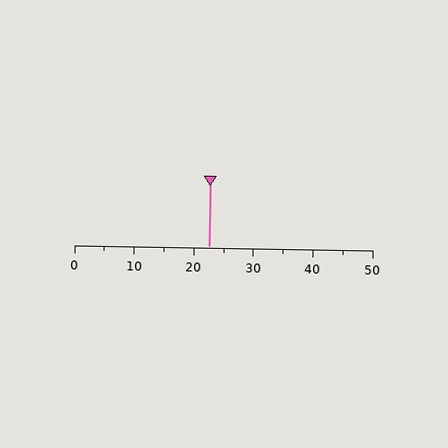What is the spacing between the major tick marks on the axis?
The major ticks are spaced 10 apart.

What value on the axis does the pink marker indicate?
The marker indicates approximately 22.5.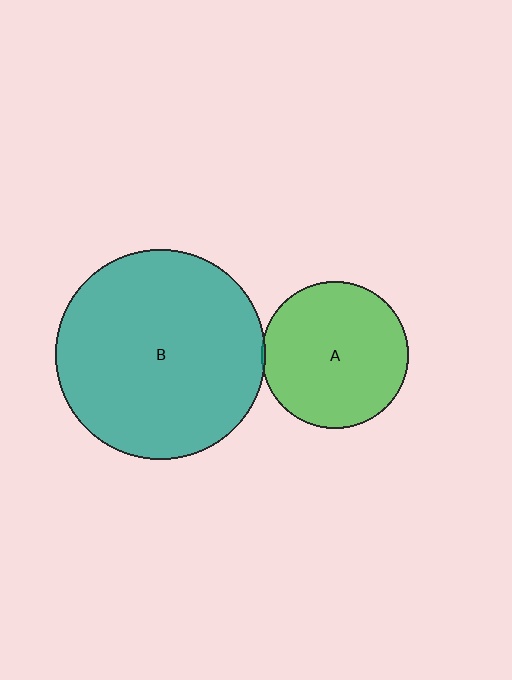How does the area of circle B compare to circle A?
Approximately 2.0 times.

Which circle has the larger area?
Circle B (teal).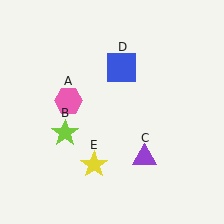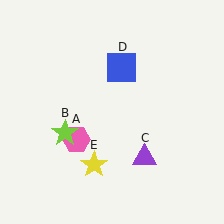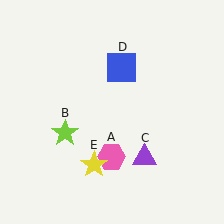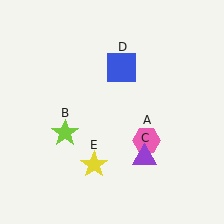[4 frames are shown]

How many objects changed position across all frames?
1 object changed position: pink hexagon (object A).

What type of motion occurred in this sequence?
The pink hexagon (object A) rotated counterclockwise around the center of the scene.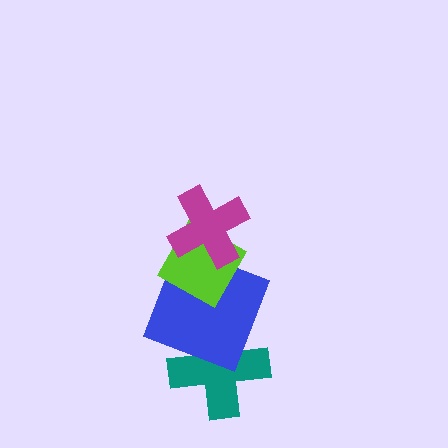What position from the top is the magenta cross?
The magenta cross is 1st from the top.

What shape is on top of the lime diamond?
The magenta cross is on top of the lime diamond.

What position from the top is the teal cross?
The teal cross is 4th from the top.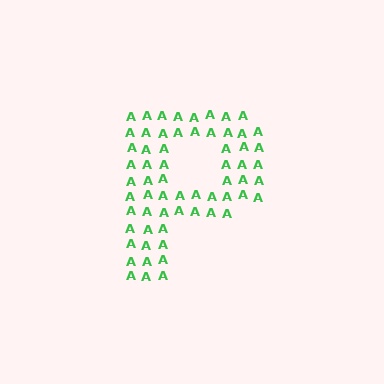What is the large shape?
The large shape is the letter P.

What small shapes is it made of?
It is made of small letter A's.